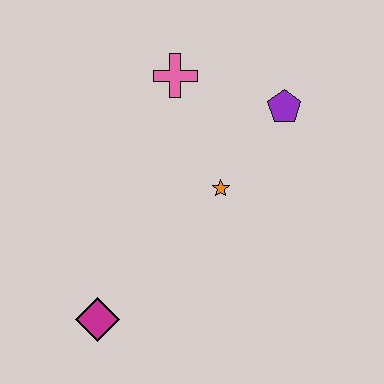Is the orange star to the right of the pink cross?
Yes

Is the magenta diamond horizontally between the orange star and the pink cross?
No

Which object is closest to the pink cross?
The purple pentagon is closest to the pink cross.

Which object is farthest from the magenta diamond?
The purple pentagon is farthest from the magenta diamond.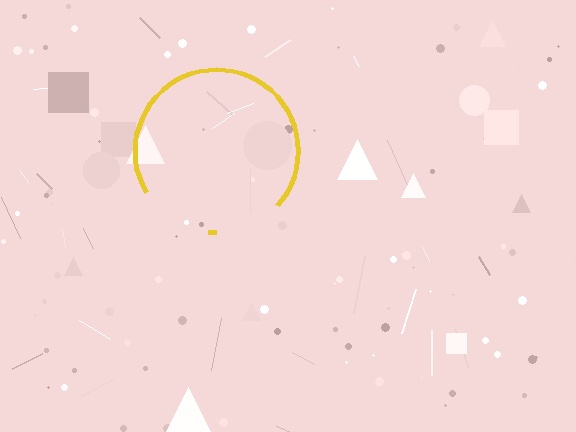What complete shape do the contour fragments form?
The contour fragments form a circle.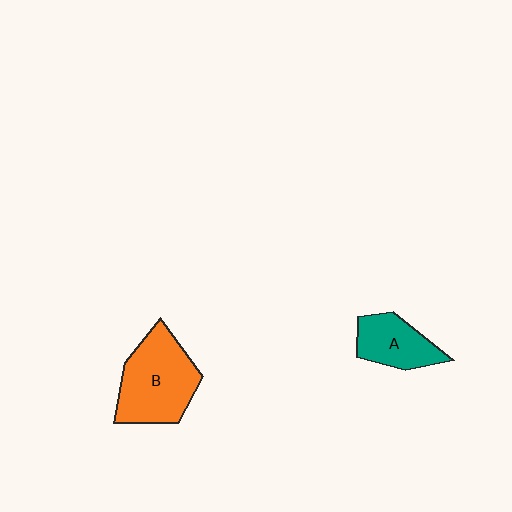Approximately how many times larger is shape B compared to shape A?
Approximately 1.7 times.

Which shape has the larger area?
Shape B (orange).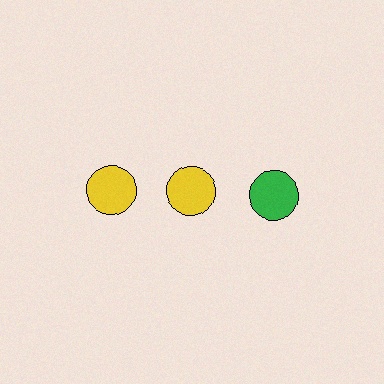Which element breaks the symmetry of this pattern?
The green circle in the top row, center column breaks the symmetry. All other shapes are yellow circles.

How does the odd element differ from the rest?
It has a different color: green instead of yellow.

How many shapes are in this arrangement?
There are 3 shapes arranged in a grid pattern.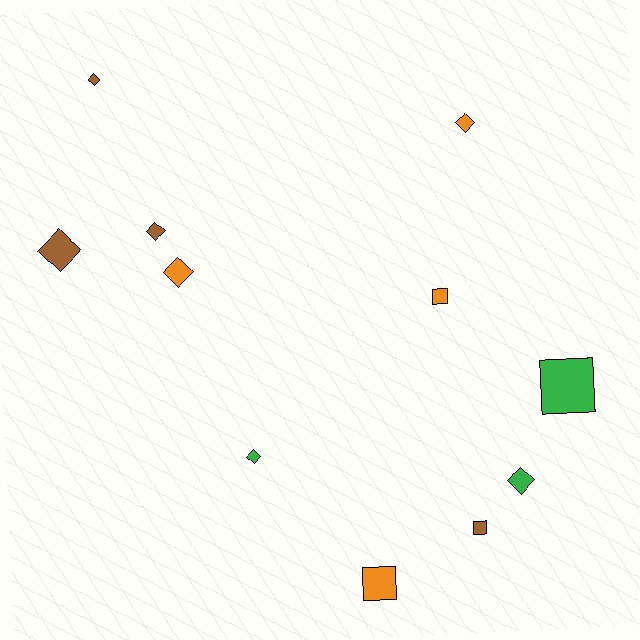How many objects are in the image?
There are 11 objects.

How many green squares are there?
There is 1 green square.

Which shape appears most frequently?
Diamond, with 7 objects.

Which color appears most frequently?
Brown, with 4 objects.